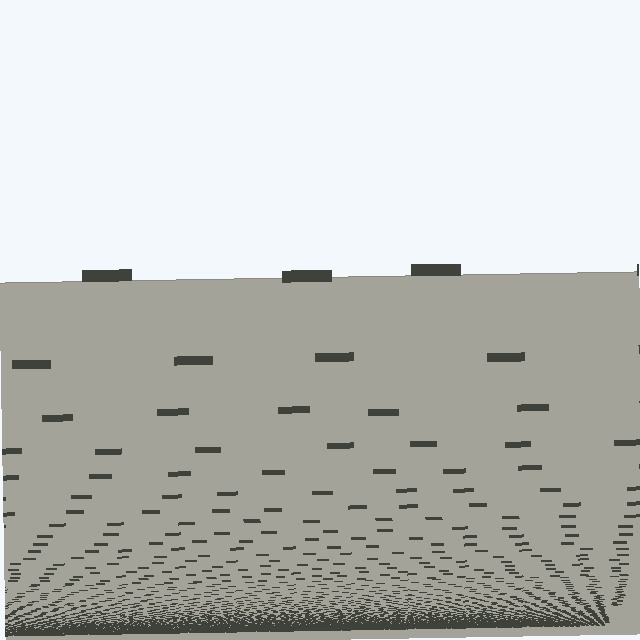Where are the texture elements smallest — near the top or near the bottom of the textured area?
Near the bottom.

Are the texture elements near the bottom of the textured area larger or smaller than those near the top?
Smaller. The gradient is inverted — elements near the bottom are smaller and denser.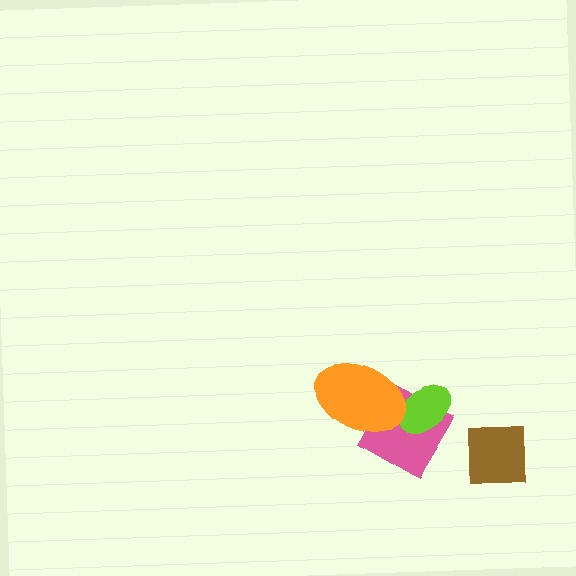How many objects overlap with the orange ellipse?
2 objects overlap with the orange ellipse.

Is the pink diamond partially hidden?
Yes, it is partially covered by another shape.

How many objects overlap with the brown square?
0 objects overlap with the brown square.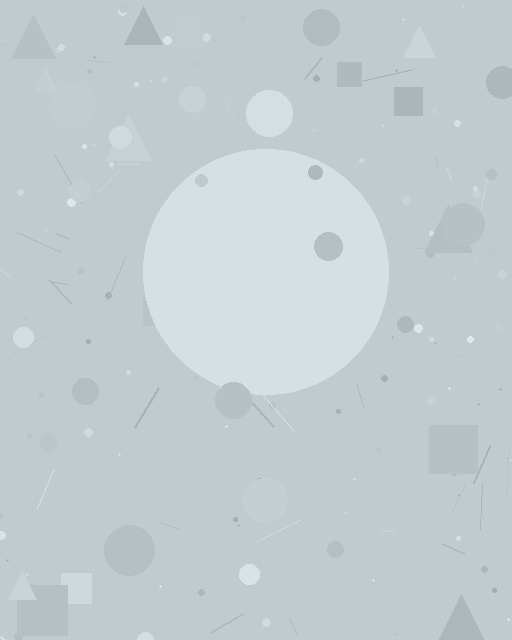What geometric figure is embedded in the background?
A circle is embedded in the background.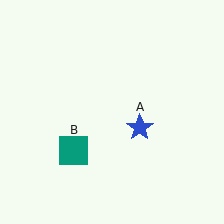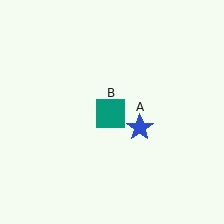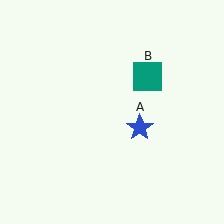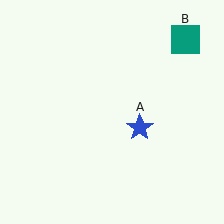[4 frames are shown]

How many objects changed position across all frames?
1 object changed position: teal square (object B).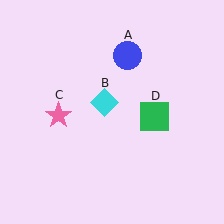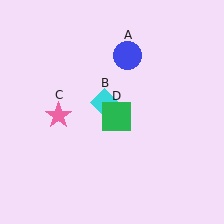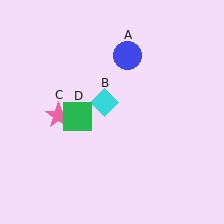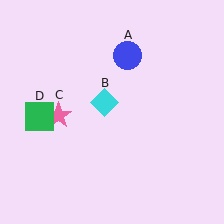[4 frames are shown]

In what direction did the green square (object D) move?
The green square (object D) moved left.